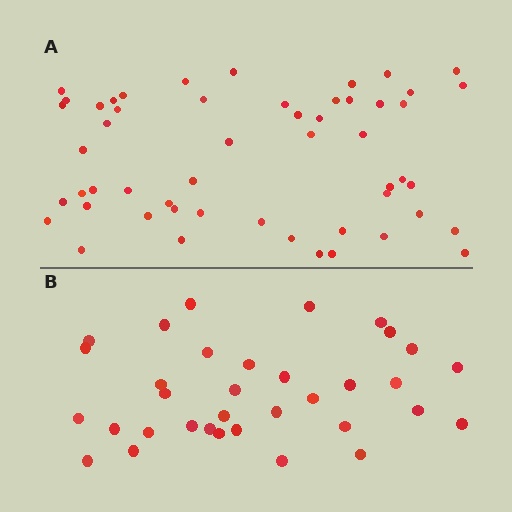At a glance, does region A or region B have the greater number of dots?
Region A (the top region) has more dots.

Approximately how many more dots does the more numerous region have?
Region A has approximately 20 more dots than region B.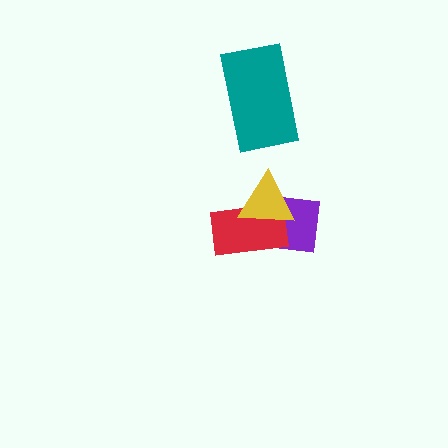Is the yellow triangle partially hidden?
No, no other shape covers it.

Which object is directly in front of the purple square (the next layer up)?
The red rectangle is directly in front of the purple square.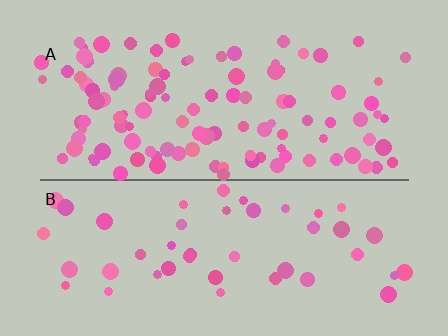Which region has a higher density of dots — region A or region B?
A (the top).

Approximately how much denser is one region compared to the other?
Approximately 2.2× — region A over region B.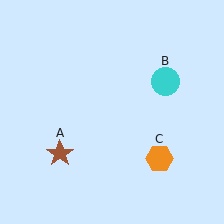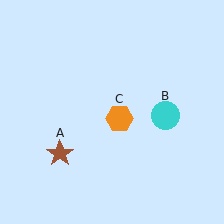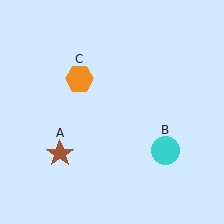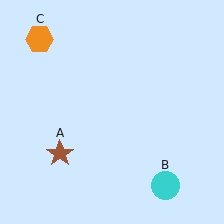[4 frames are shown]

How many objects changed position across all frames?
2 objects changed position: cyan circle (object B), orange hexagon (object C).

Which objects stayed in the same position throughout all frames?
Brown star (object A) remained stationary.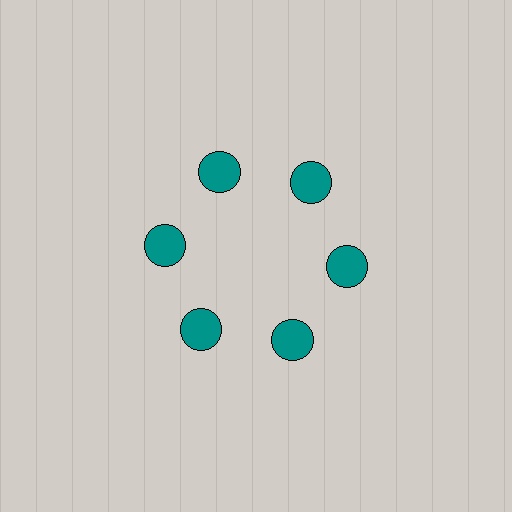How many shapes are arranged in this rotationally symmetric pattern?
There are 6 shapes, arranged in 6 groups of 1.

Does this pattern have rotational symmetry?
Yes, this pattern has 6-fold rotational symmetry. It looks the same after rotating 60 degrees around the center.